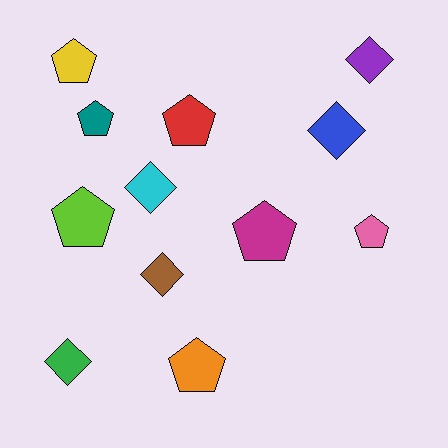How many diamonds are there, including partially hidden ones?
There are 5 diamonds.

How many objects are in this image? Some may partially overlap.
There are 12 objects.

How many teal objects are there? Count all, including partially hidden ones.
There is 1 teal object.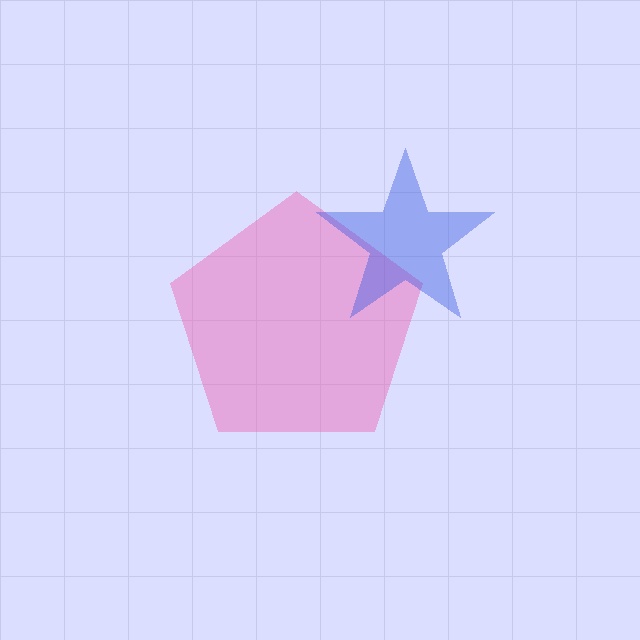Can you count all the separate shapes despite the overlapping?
Yes, there are 2 separate shapes.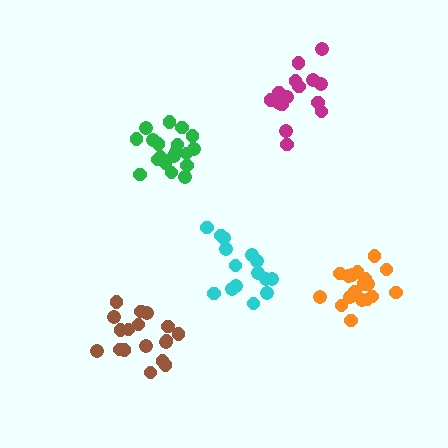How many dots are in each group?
Group 1: 18 dots, Group 2: 15 dots, Group 3: 19 dots, Group 4: 15 dots, Group 5: 18 dots (85 total).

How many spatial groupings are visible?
There are 5 spatial groupings.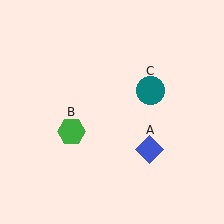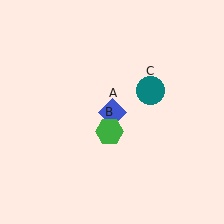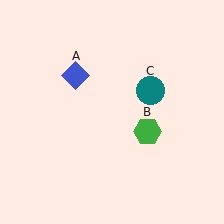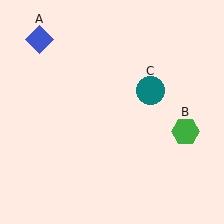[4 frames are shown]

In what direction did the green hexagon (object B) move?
The green hexagon (object B) moved right.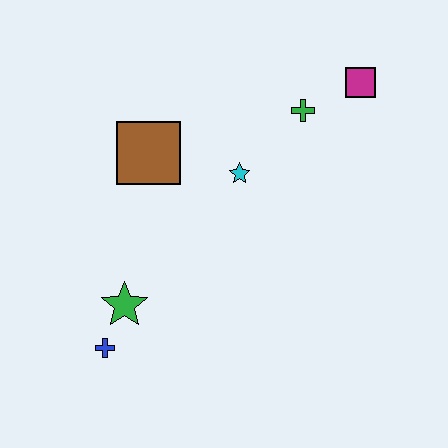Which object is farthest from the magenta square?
The blue cross is farthest from the magenta square.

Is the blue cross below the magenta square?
Yes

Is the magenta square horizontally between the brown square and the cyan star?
No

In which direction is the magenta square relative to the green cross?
The magenta square is to the right of the green cross.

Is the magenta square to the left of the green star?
No